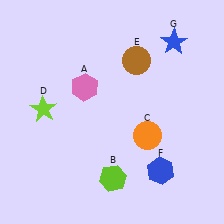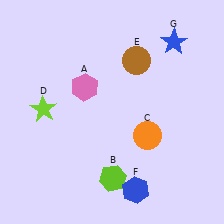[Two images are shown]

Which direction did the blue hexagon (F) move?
The blue hexagon (F) moved left.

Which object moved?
The blue hexagon (F) moved left.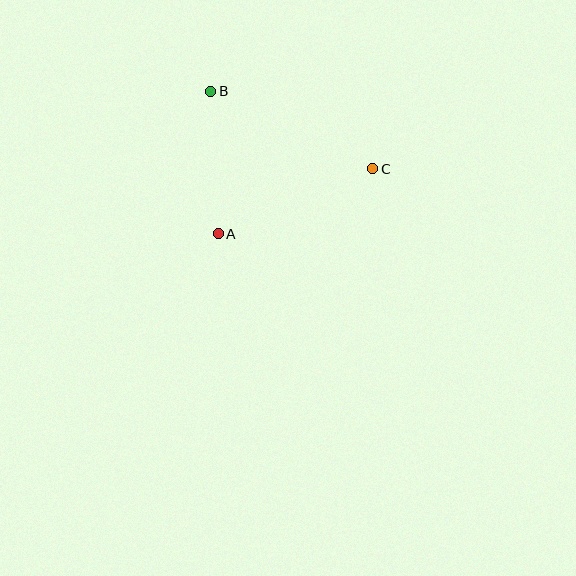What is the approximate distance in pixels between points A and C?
The distance between A and C is approximately 168 pixels.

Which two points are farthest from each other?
Points B and C are farthest from each other.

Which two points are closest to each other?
Points A and B are closest to each other.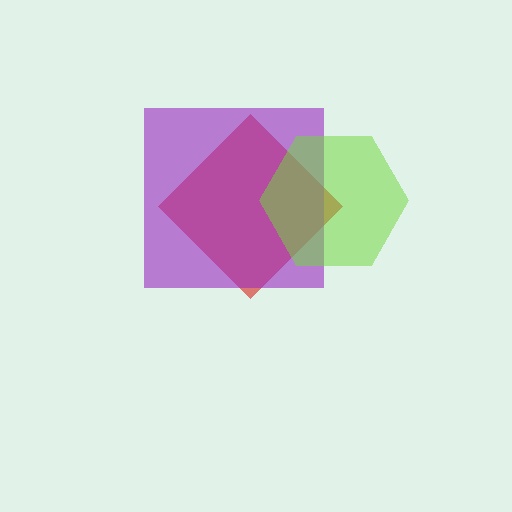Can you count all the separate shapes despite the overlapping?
Yes, there are 3 separate shapes.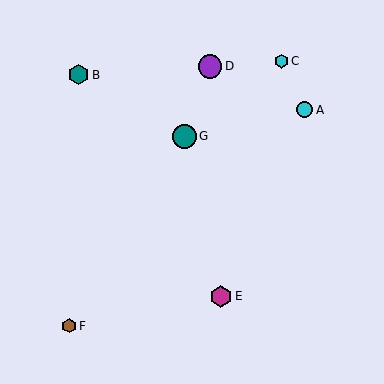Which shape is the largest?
The teal circle (labeled G) is the largest.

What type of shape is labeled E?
Shape E is a magenta hexagon.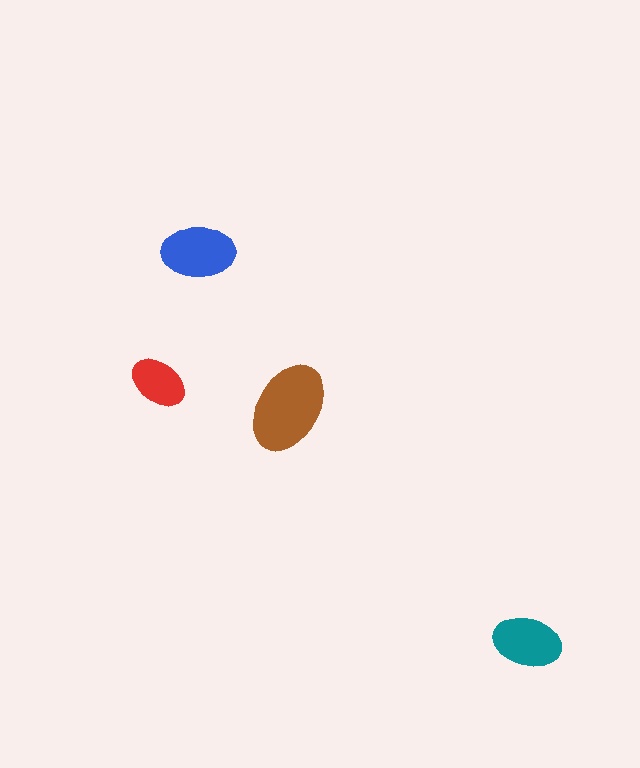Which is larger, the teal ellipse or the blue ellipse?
The blue one.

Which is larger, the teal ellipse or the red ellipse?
The teal one.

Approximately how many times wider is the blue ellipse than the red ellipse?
About 1.5 times wider.